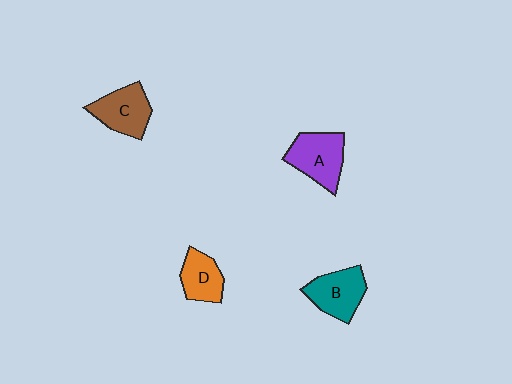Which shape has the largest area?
Shape A (purple).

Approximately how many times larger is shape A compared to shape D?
Approximately 1.4 times.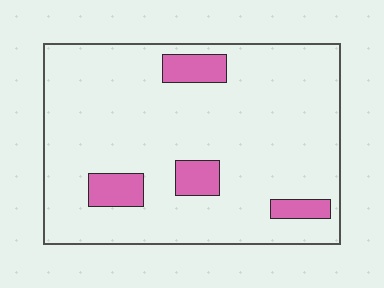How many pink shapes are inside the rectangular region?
4.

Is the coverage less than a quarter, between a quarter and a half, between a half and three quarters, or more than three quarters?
Less than a quarter.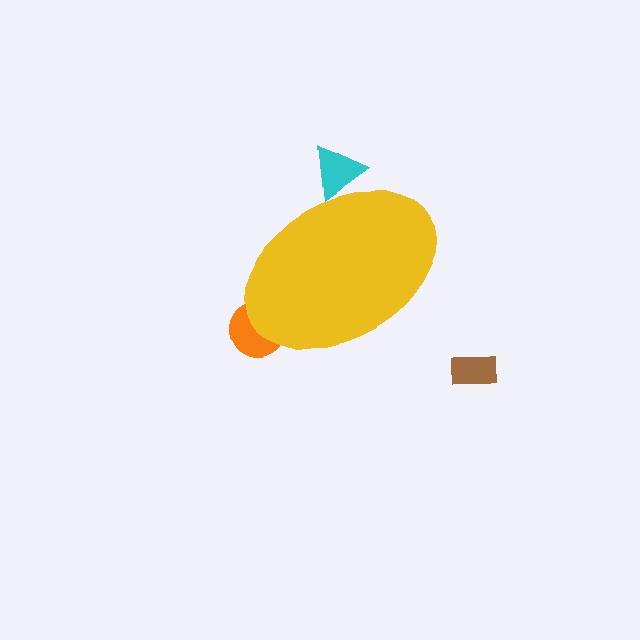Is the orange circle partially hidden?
Yes, the orange circle is partially hidden behind the yellow ellipse.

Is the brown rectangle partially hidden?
No, the brown rectangle is fully visible.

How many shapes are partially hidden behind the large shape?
2 shapes are partially hidden.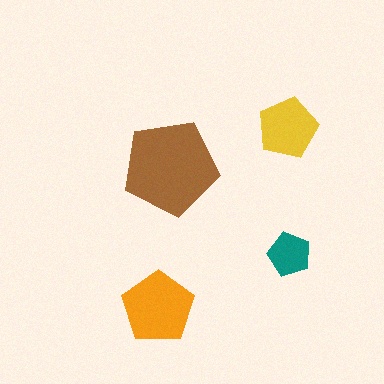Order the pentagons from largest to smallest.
the brown one, the orange one, the yellow one, the teal one.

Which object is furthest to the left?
The orange pentagon is leftmost.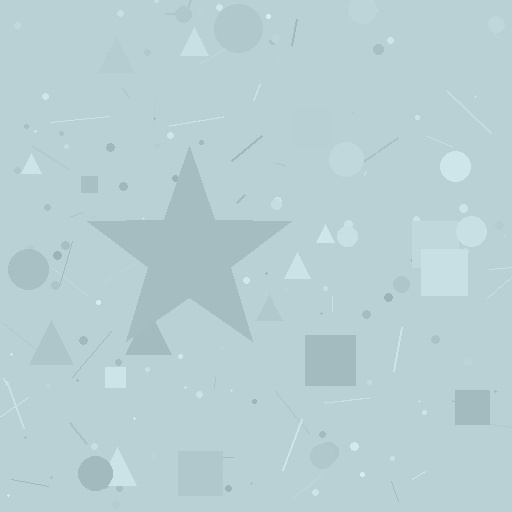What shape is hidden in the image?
A star is hidden in the image.